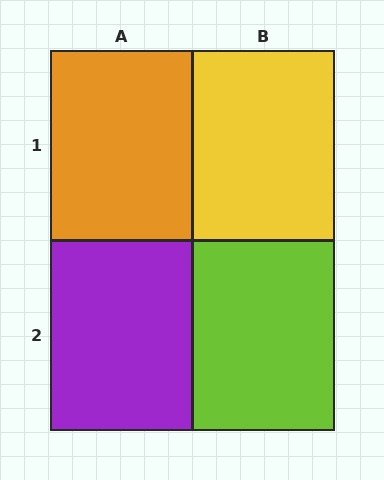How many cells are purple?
1 cell is purple.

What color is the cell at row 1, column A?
Orange.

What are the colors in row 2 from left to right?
Purple, lime.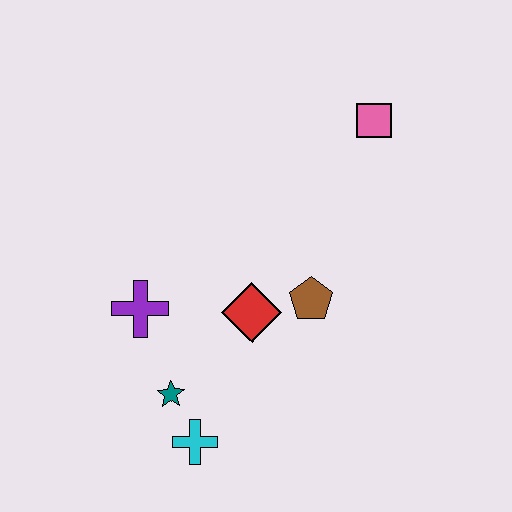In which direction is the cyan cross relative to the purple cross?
The cyan cross is below the purple cross.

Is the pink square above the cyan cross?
Yes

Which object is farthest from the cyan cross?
The pink square is farthest from the cyan cross.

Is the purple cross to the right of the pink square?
No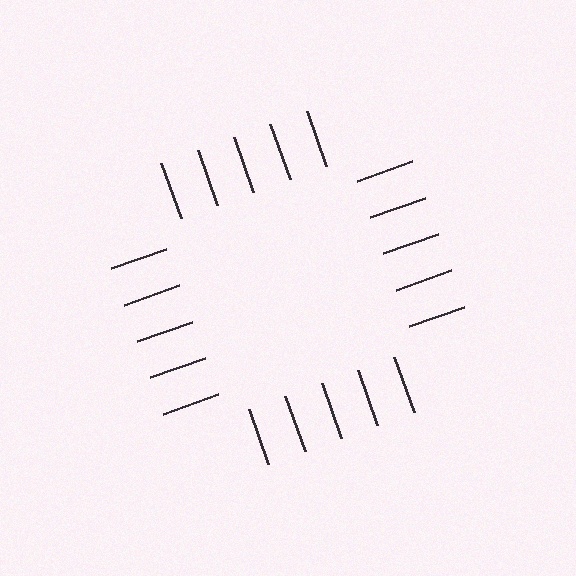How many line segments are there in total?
20 — 5 along each of the 4 edges.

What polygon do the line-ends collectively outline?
An illusory square — the line segments terminate on its edges but no continuous stroke is drawn.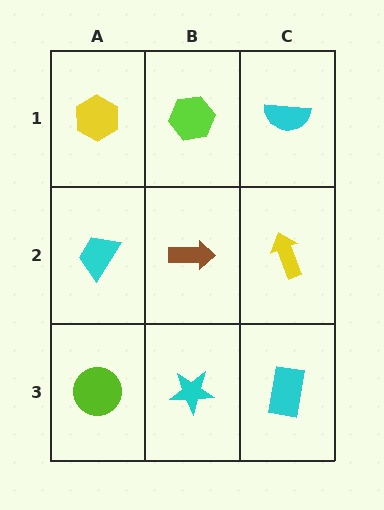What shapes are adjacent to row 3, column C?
A yellow arrow (row 2, column C), a cyan star (row 3, column B).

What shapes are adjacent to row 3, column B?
A brown arrow (row 2, column B), a lime circle (row 3, column A), a cyan rectangle (row 3, column C).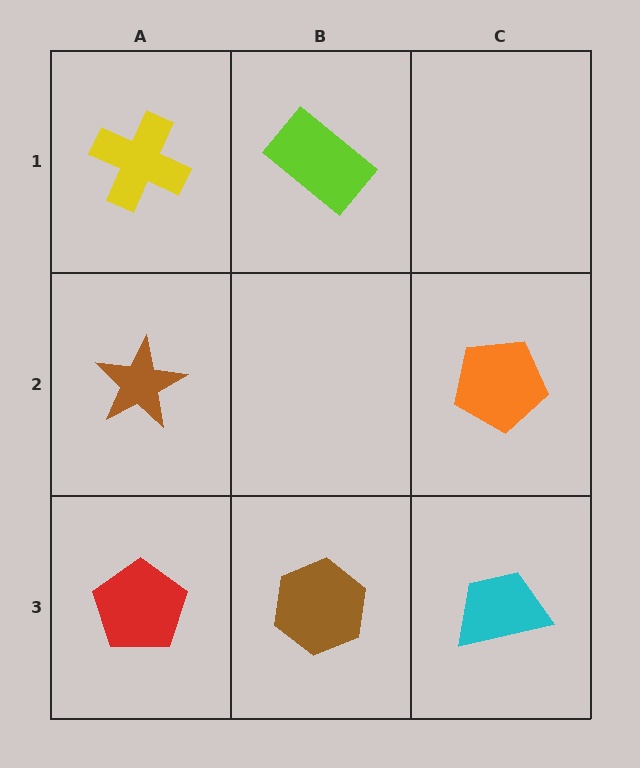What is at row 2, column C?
An orange pentagon.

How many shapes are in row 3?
3 shapes.